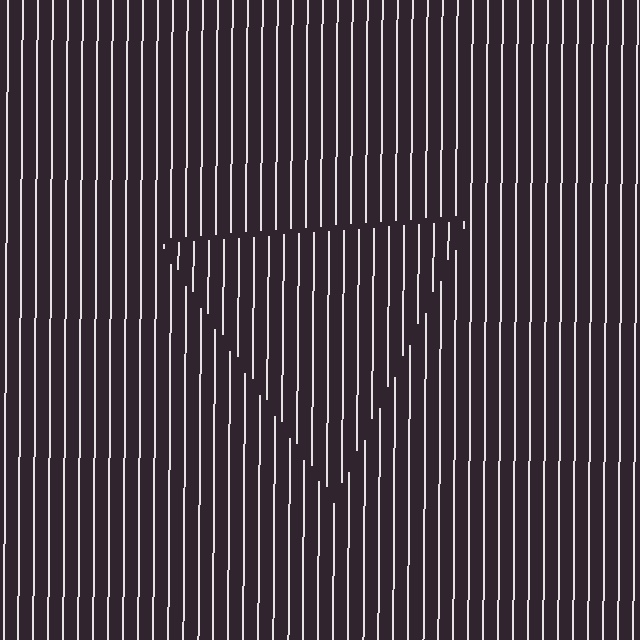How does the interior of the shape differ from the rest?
The interior of the shape contains the same grating, shifted by half a period — the contour is defined by the phase discontinuity where line-ends from the inner and outer gratings abut.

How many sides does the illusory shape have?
3 sides — the line-ends trace a triangle.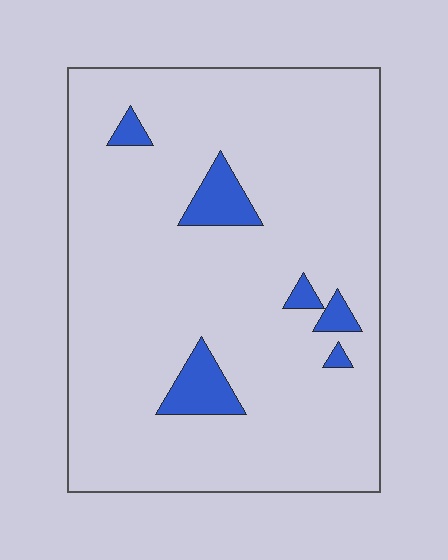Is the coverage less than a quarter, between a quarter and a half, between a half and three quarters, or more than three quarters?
Less than a quarter.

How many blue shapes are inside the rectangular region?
6.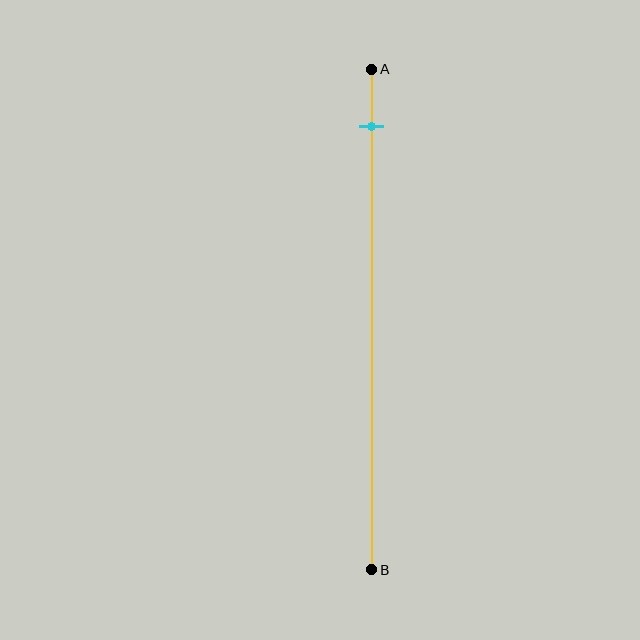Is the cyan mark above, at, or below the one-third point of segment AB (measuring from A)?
The cyan mark is above the one-third point of segment AB.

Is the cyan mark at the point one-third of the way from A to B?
No, the mark is at about 10% from A, not at the 33% one-third point.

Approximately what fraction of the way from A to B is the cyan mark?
The cyan mark is approximately 10% of the way from A to B.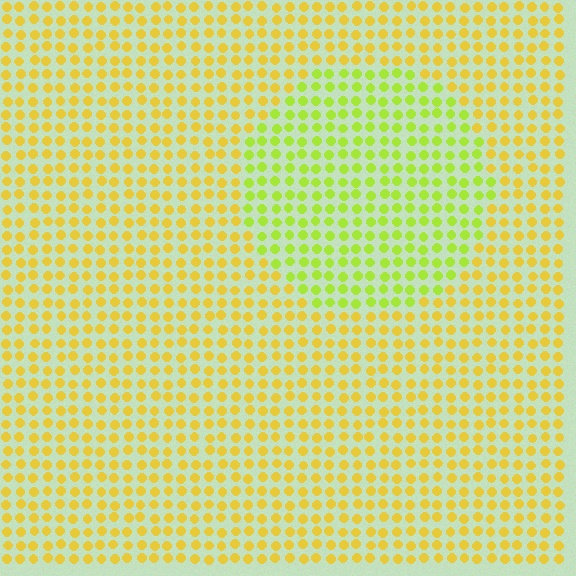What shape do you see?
I see a circle.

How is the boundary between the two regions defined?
The boundary is defined purely by a slight shift in hue (about 34 degrees). Spacing, size, and orientation are identical on both sides.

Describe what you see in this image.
The image is filled with small yellow elements in a uniform arrangement. A circle-shaped region is visible where the elements are tinted to a slightly different hue, forming a subtle color boundary.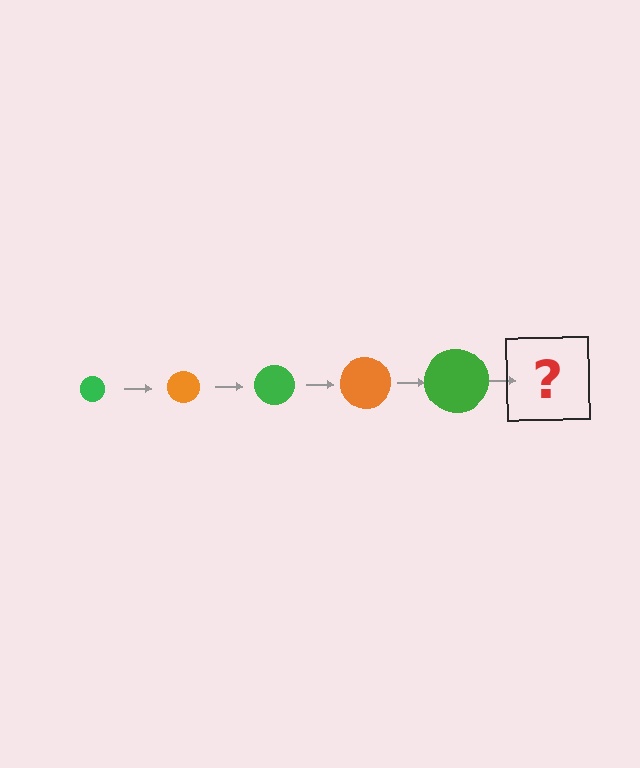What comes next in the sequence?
The next element should be an orange circle, larger than the previous one.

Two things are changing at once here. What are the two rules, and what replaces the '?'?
The two rules are that the circle grows larger each step and the color cycles through green and orange. The '?' should be an orange circle, larger than the previous one.